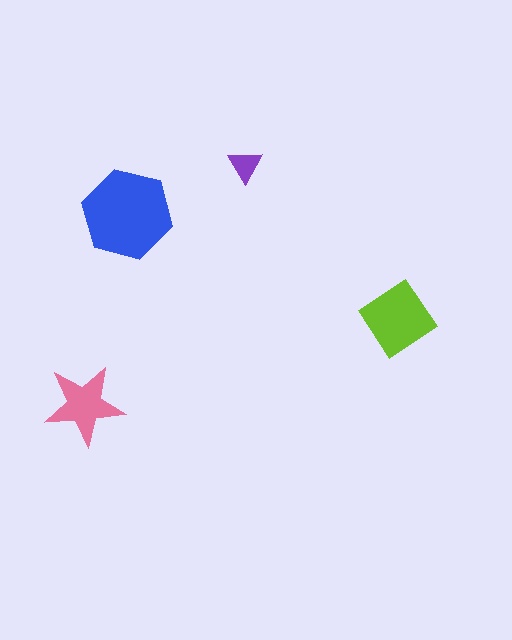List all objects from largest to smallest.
The blue hexagon, the lime diamond, the pink star, the purple triangle.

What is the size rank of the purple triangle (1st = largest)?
4th.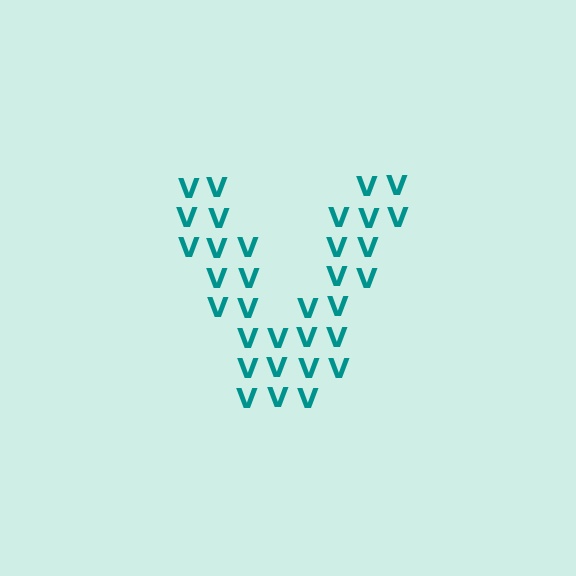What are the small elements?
The small elements are letter V's.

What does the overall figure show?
The overall figure shows the letter V.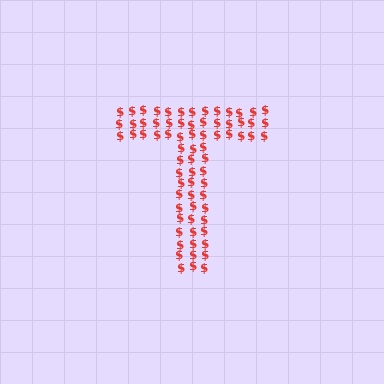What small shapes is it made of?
It is made of small dollar signs.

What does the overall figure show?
The overall figure shows the letter T.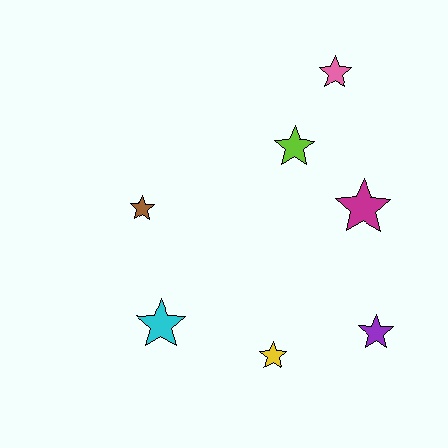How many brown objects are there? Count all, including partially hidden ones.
There is 1 brown object.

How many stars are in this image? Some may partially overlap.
There are 7 stars.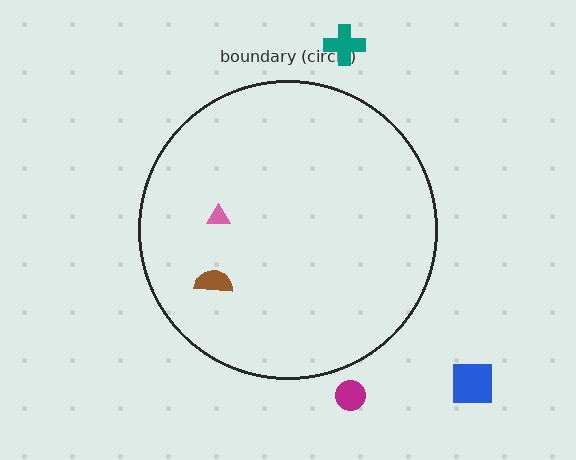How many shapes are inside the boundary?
2 inside, 3 outside.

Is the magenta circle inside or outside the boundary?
Outside.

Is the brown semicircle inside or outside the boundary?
Inside.